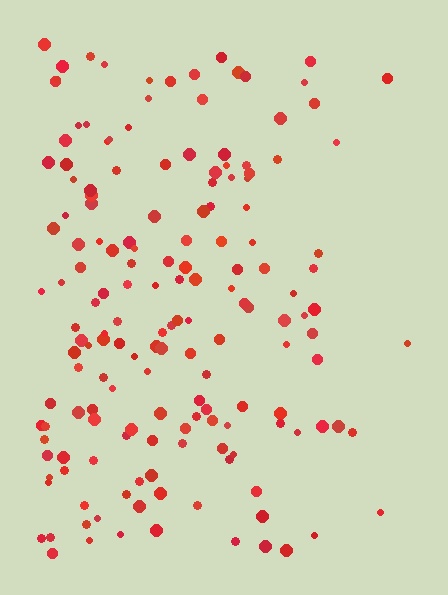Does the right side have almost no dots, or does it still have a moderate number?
Still a moderate number, just noticeably fewer than the left.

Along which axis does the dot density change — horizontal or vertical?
Horizontal.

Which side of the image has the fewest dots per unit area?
The right.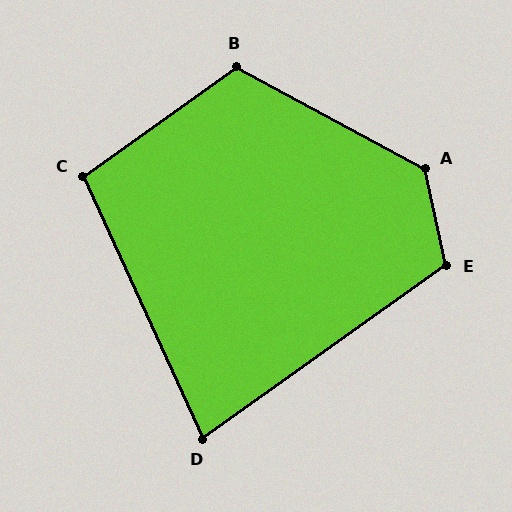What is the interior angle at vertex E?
Approximately 113 degrees (obtuse).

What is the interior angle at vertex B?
Approximately 116 degrees (obtuse).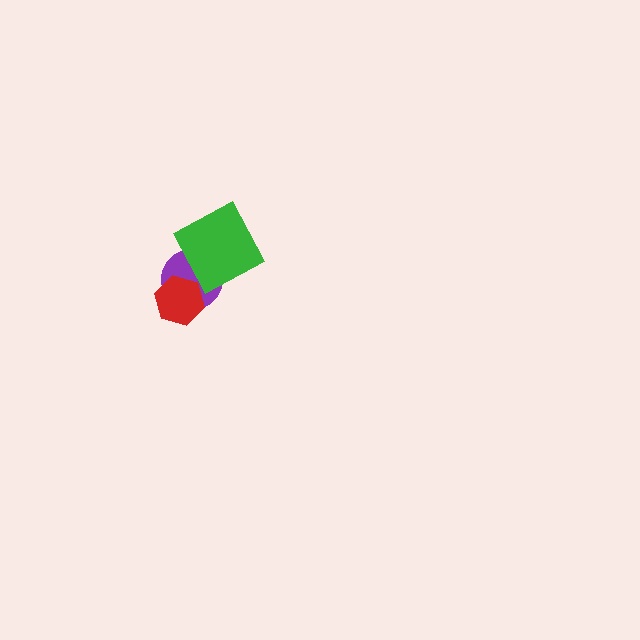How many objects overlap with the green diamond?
1 object overlaps with the green diamond.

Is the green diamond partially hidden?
No, no other shape covers it.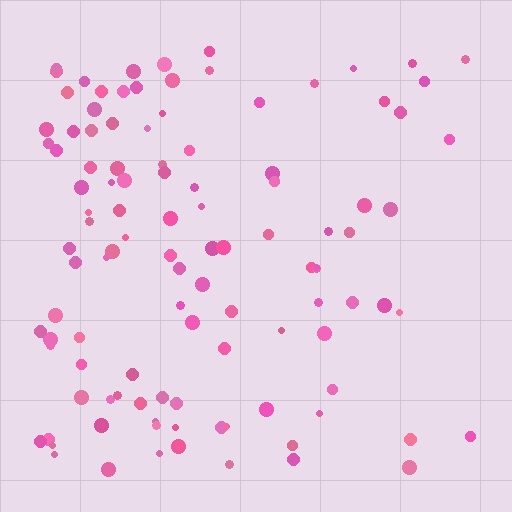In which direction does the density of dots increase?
From right to left, with the left side densest.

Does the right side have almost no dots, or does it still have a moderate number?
Still a moderate number, just noticeably fewer than the left.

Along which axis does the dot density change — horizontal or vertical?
Horizontal.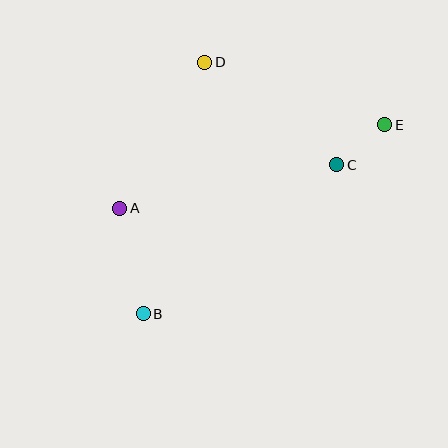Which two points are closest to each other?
Points C and E are closest to each other.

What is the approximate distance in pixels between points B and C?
The distance between B and C is approximately 244 pixels.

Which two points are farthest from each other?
Points B and E are farthest from each other.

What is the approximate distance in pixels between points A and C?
The distance between A and C is approximately 221 pixels.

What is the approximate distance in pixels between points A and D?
The distance between A and D is approximately 169 pixels.